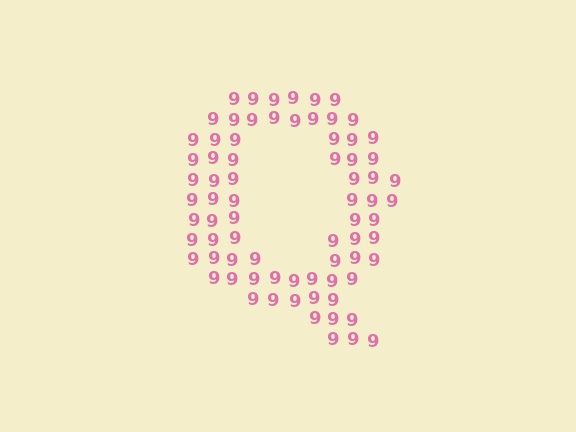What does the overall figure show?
The overall figure shows the letter Q.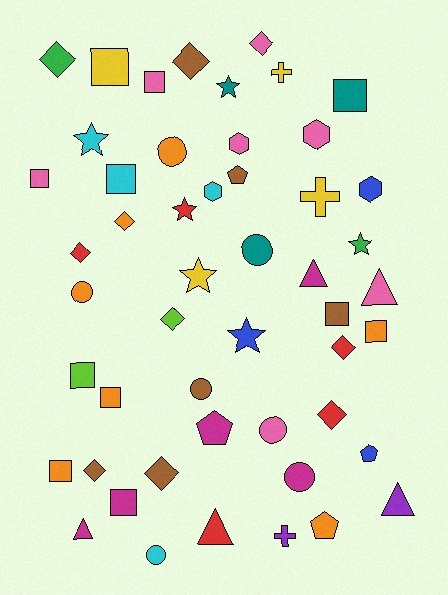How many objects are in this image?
There are 50 objects.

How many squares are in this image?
There are 11 squares.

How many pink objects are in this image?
There are 7 pink objects.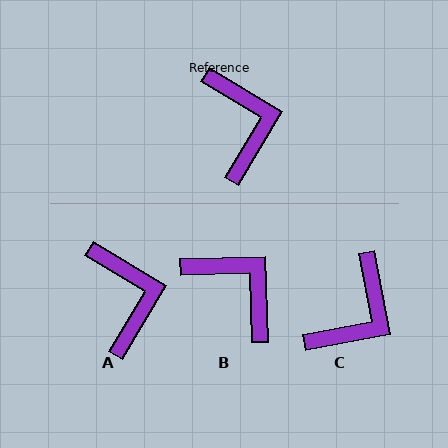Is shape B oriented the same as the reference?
No, it is off by about 33 degrees.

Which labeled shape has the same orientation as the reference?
A.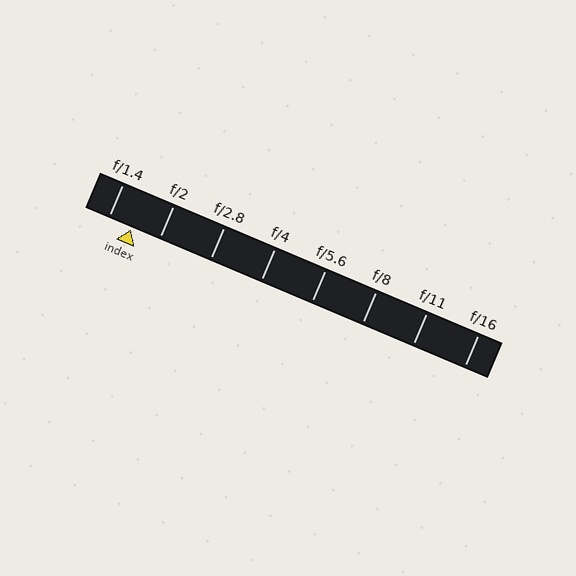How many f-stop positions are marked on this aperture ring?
There are 8 f-stop positions marked.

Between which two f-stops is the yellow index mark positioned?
The index mark is between f/1.4 and f/2.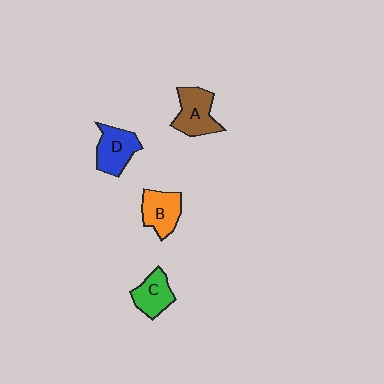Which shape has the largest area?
Shape A (brown).